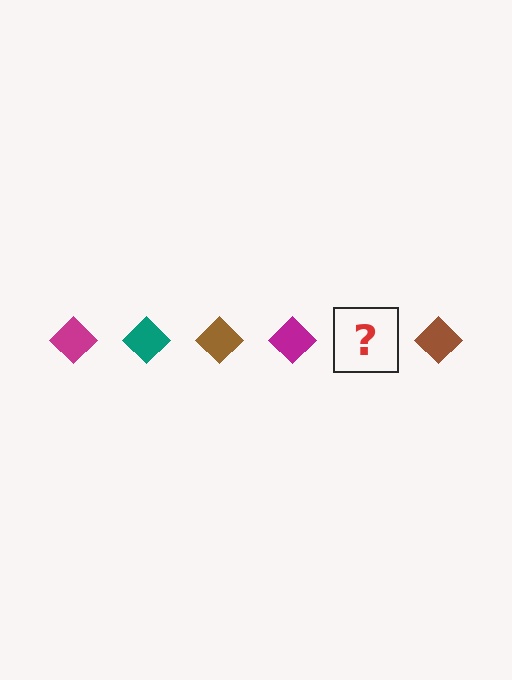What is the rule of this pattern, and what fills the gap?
The rule is that the pattern cycles through magenta, teal, brown diamonds. The gap should be filled with a teal diamond.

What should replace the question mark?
The question mark should be replaced with a teal diamond.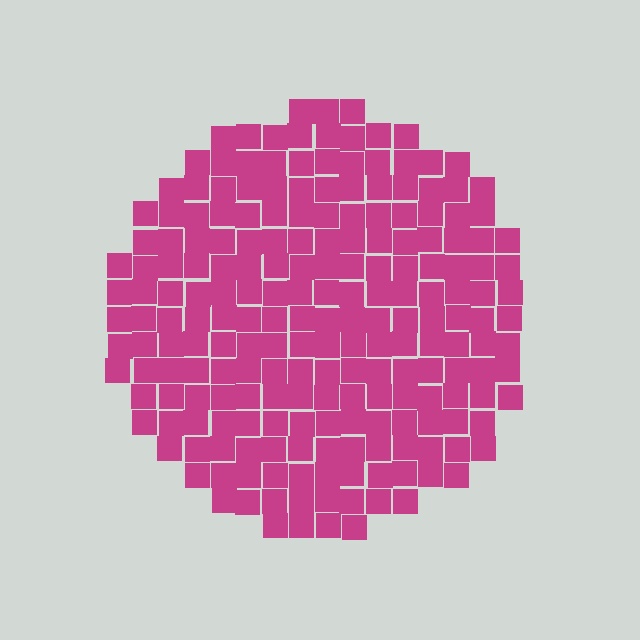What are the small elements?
The small elements are squares.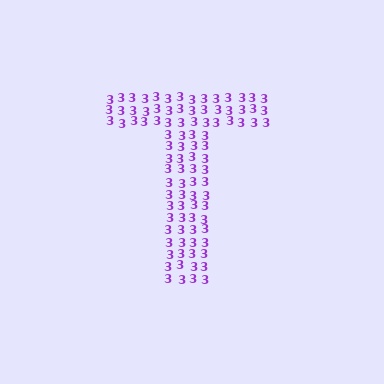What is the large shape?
The large shape is the letter T.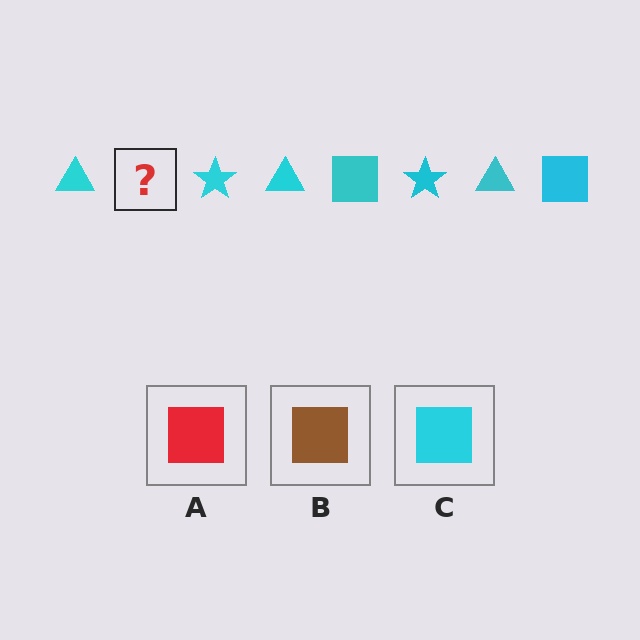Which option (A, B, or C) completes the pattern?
C.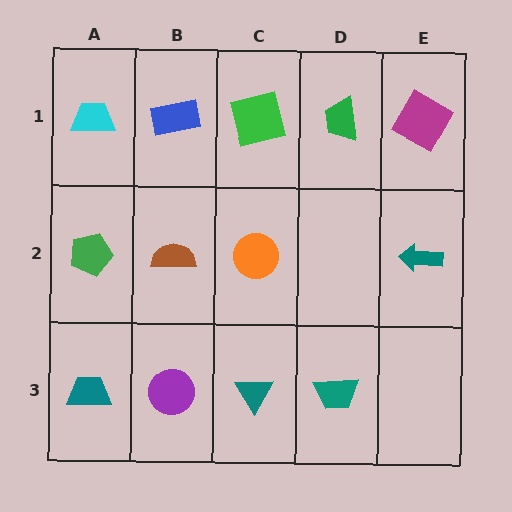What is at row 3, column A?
A teal trapezoid.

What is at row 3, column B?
A purple circle.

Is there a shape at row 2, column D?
No, that cell is empty.